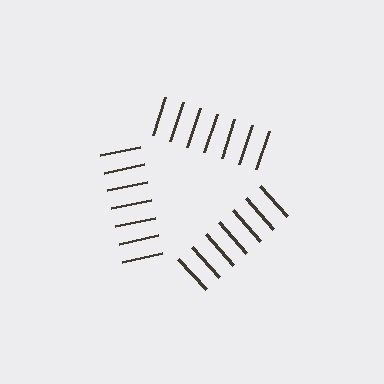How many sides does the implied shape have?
3 sides — the line-ends trace a triangle.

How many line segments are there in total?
21 — 7 along each of the 3 edges.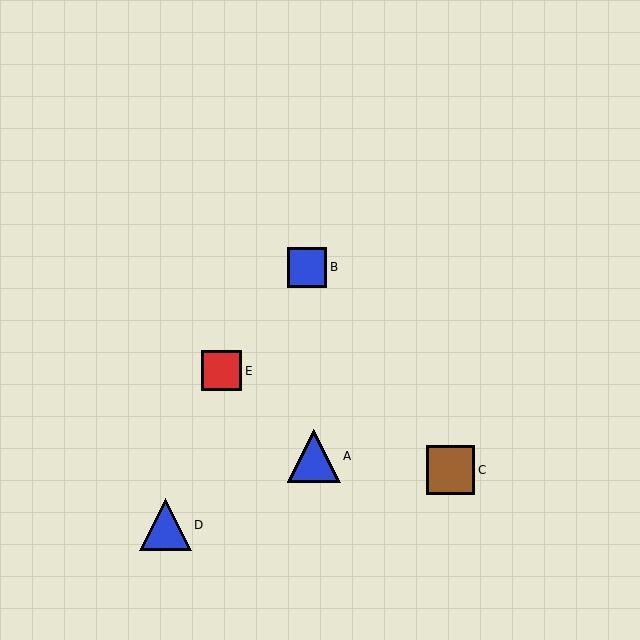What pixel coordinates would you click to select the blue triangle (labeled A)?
Click at (314, 456) to select the blue triangle A.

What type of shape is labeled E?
Shape E is a red square.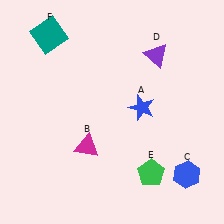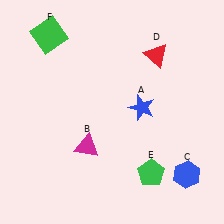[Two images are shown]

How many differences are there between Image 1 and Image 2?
There are 2 differences between the two images.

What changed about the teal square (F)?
In Image 1, F is teal. In Image 2, it changed to green.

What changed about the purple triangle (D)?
In Image 1, D is purple. In Image 2, it changed to red.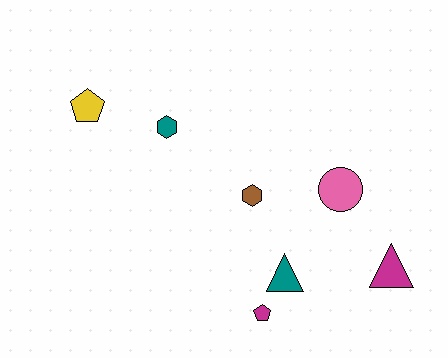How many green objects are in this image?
There are no green objects.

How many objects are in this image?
There are 7 objects.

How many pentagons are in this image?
There are 2 pentagons.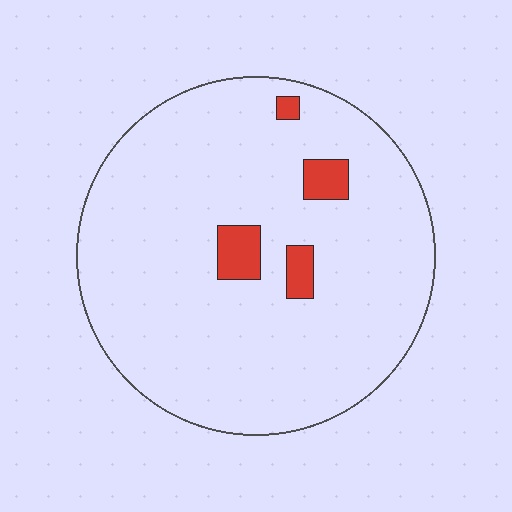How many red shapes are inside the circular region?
4.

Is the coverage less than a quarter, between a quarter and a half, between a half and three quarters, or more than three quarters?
Less than a quarter.